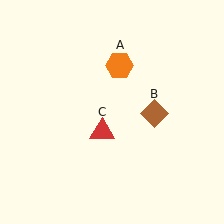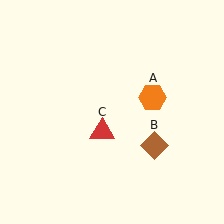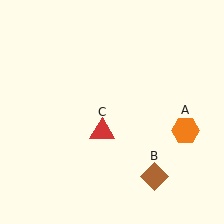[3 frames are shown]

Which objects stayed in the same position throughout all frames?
Red triangle (object C) remained stationary.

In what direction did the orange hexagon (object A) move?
The orange hexagon (object A) moved down and to the right.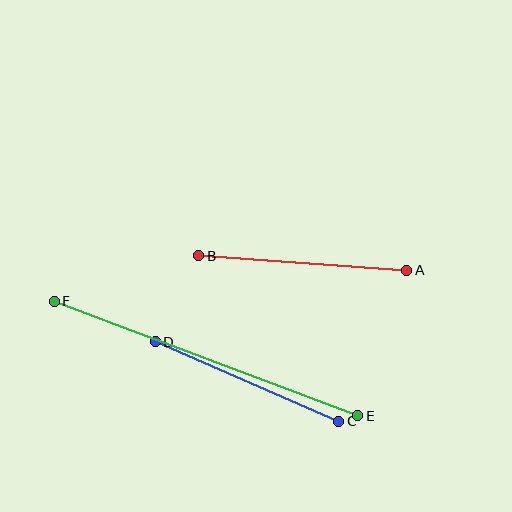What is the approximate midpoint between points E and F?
The midpoint is at approximately (206, 358) pixels.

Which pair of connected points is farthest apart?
Points E and F are farthest apart.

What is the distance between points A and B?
The distance is approximately 208 pixels.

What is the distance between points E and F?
The distance is approximately 324 pixels.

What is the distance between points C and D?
The distance is approximately 200 pixels.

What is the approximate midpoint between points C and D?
The midpoint is at approximately (247, 381) pixels.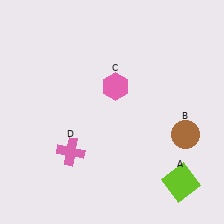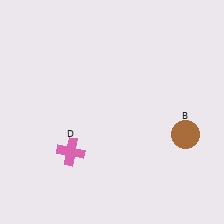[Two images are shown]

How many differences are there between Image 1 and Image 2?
There are 2 differences between the two images.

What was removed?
The lime square (A), the pink hexagon (C) were removed in Image 2.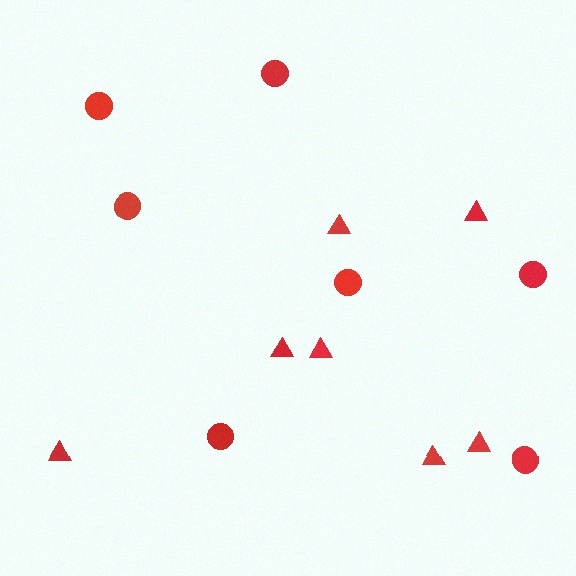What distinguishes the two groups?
There are 2 groups: one group of circles (7) and one group of triangles (7).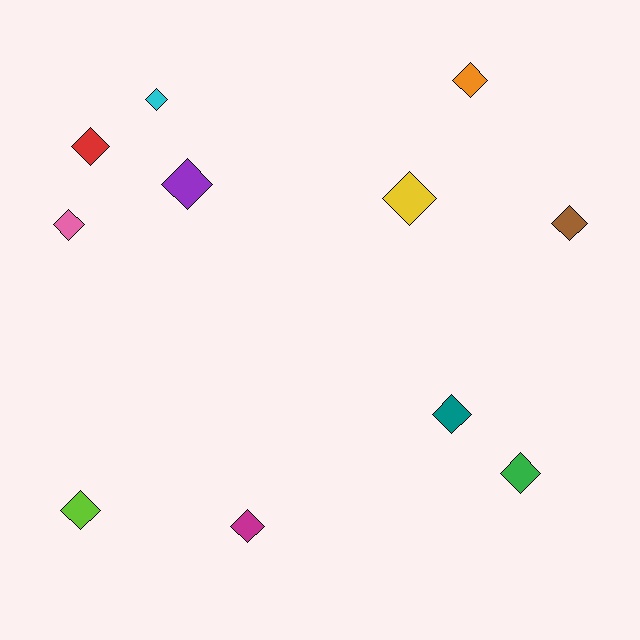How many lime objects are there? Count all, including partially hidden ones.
There is 1 lime object.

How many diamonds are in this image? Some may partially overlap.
There are 11 diamonds.